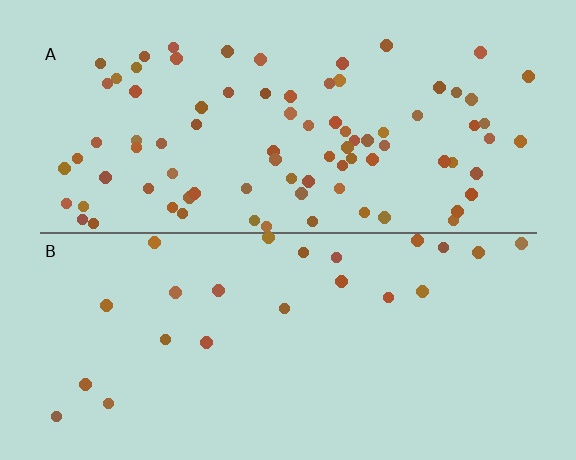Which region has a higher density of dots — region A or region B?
A (the top).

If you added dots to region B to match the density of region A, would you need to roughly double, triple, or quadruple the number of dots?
Approximately quadruple.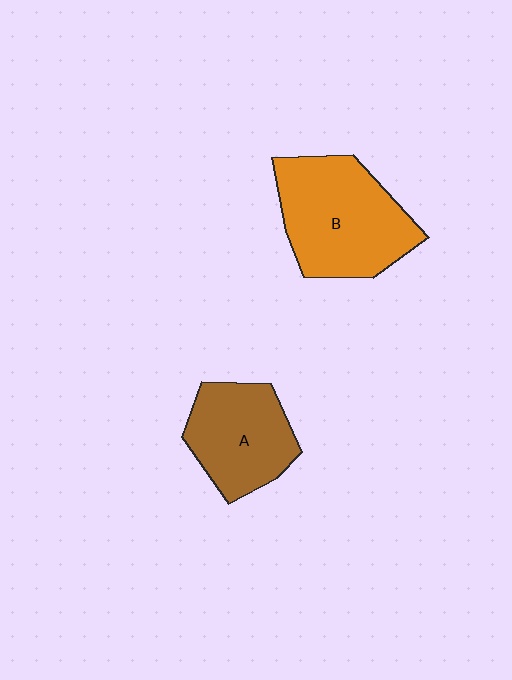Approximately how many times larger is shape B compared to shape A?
Approximately 1.3 times.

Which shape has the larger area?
Shape B (orange).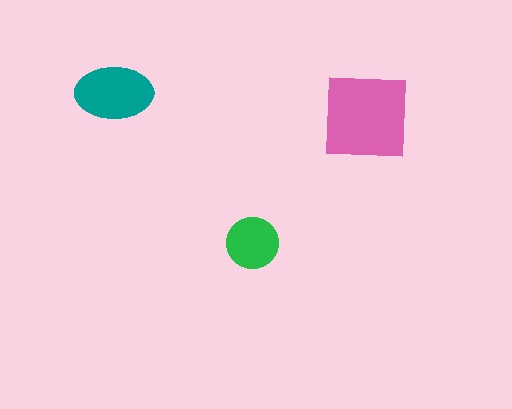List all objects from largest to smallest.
The pink square, the teal ellipse, the green circle.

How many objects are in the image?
There are 3 objects in the image.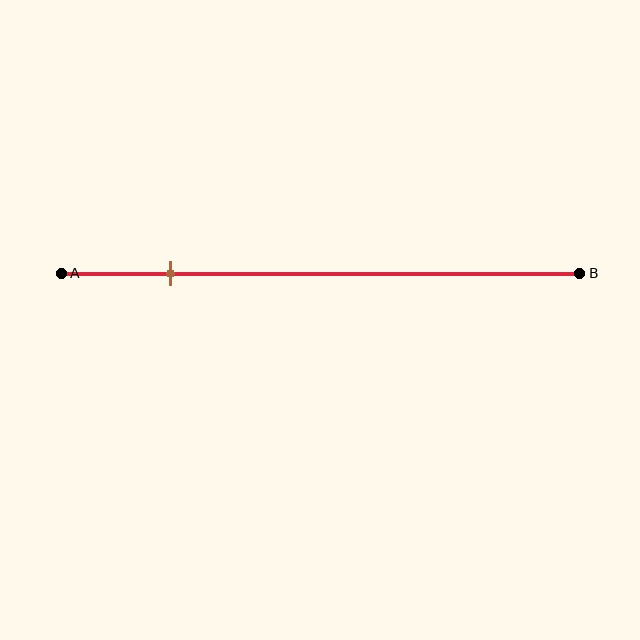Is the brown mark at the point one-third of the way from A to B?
No, the mark is at about 20% from A, not at the 33% one-third point.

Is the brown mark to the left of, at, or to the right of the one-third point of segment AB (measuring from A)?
The brown mark is to the left of the one-third point of segment AB.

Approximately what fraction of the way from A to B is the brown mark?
The brown mark is approximately 20% of the way from A to B.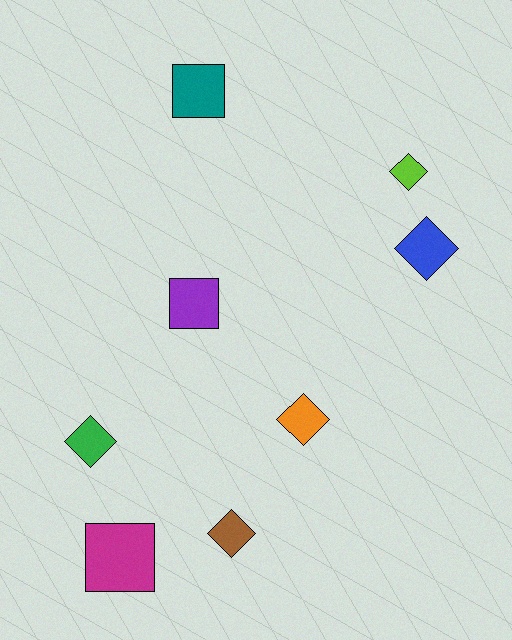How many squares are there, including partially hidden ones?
There are 3 squares.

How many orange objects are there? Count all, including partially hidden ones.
There is 1 orange object.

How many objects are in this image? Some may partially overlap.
There are 8 objects.